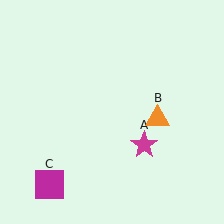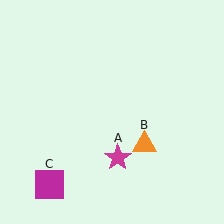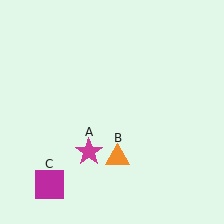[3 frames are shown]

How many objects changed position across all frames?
2 objects changed position: magenta star (object A), orange triangle (object B).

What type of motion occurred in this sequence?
The magenta star (object A), orange triangle (object B) rotated clockwise around the center of the scene.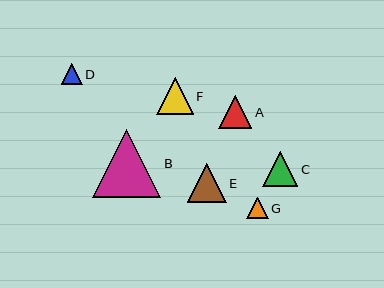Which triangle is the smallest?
Triangle D is the smallest with a size of approximately 21 pixels.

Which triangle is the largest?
Triangle B is the largest with a size of approximately 68 pixels.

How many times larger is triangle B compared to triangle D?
Triangle B is approximately 3.3 times the size of triangle D.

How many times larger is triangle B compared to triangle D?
Triangle B is approximately 3.3 times the size of triangle D.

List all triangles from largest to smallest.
From largest to smallest: B, E, F, C, A, G, D.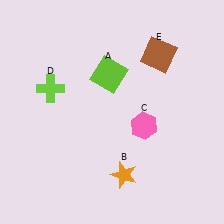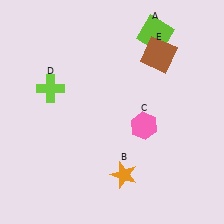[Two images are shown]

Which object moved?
The lime square (A) moved right.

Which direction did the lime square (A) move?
The lime square (A) moved right.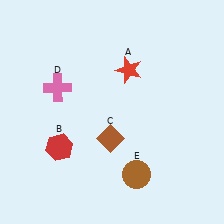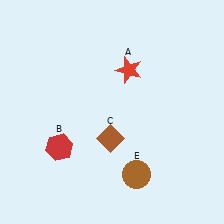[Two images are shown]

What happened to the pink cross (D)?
The pink cross (D) was removed in Image 2. It was in the top-left area of Image 1.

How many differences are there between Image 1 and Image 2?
There is 1 difference between the two images.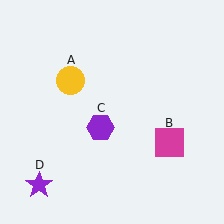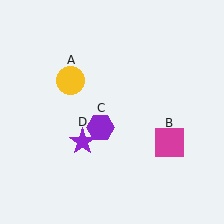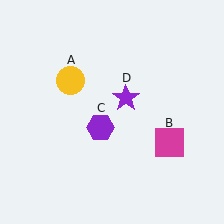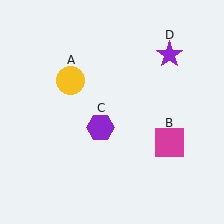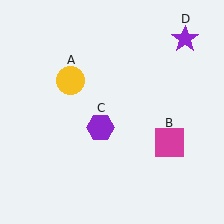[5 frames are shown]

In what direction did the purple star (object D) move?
The purple star (object D) moved up and to the right.